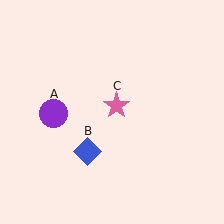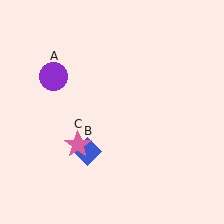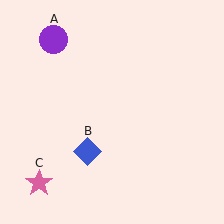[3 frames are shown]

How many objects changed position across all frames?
2 objects changed position: purple circle (object A), pink star (object C).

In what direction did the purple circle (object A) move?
The purple circle (object A) moved up.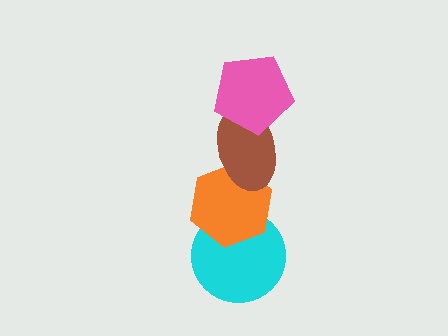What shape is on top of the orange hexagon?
The brown ellipse is on top of the orange hexagon.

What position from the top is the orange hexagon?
The orange hexagon is 3rd from the top.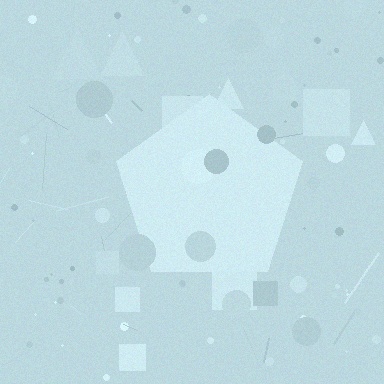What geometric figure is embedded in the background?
A pentagon is embedded in the background.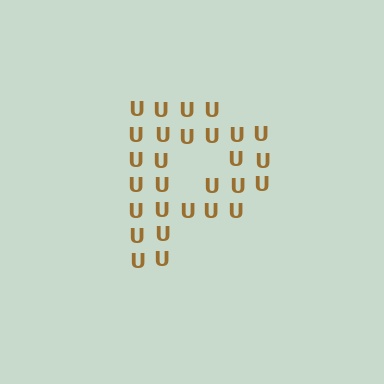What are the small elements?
The small elements are letter U's.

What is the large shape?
The large shape is the letter P.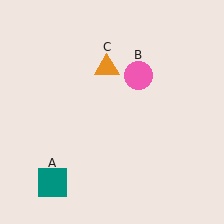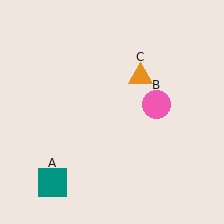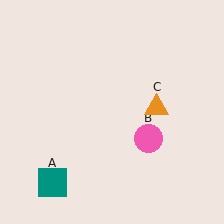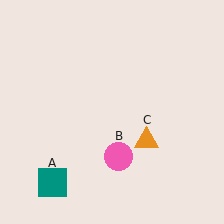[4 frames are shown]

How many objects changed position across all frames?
2 objects changed position: pink circle (object B), orange triangle (object C).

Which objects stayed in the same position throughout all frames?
Teal square (object A) remained stationary.